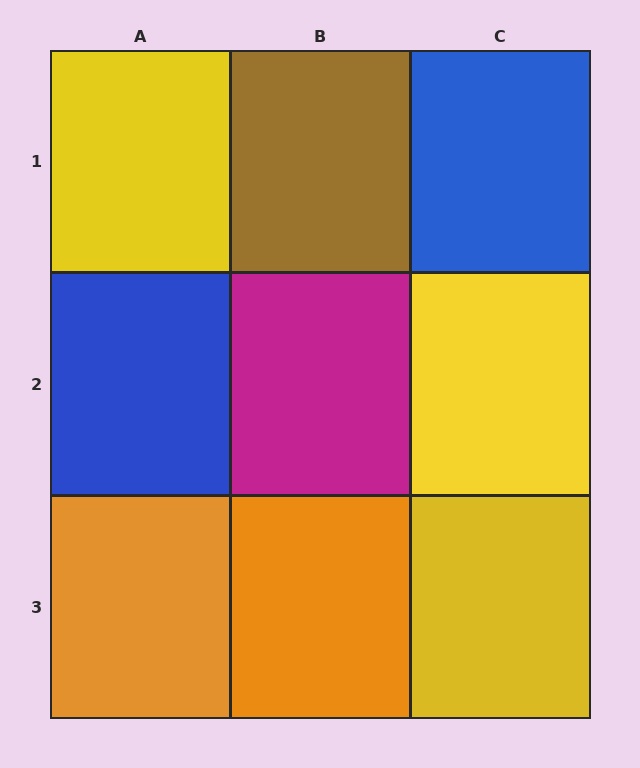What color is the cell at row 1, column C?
Blue.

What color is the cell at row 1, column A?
Yellow.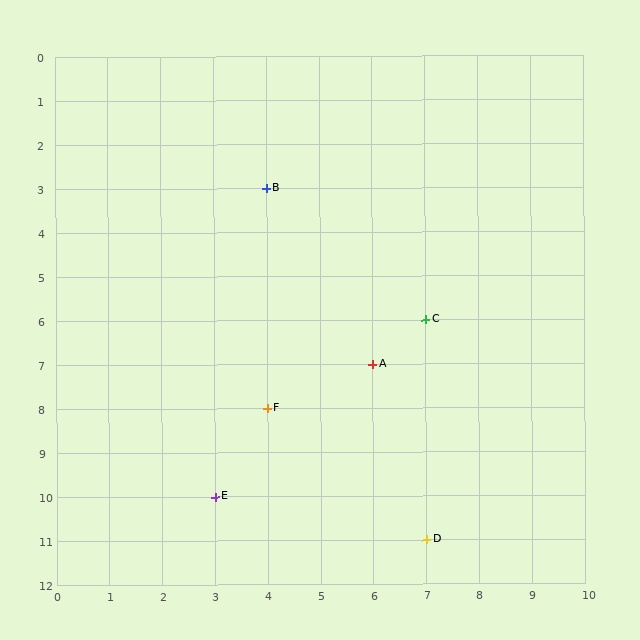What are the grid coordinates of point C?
Point C is at grid coordinates (7, 6).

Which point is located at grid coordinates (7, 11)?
Point D is at (7, 11).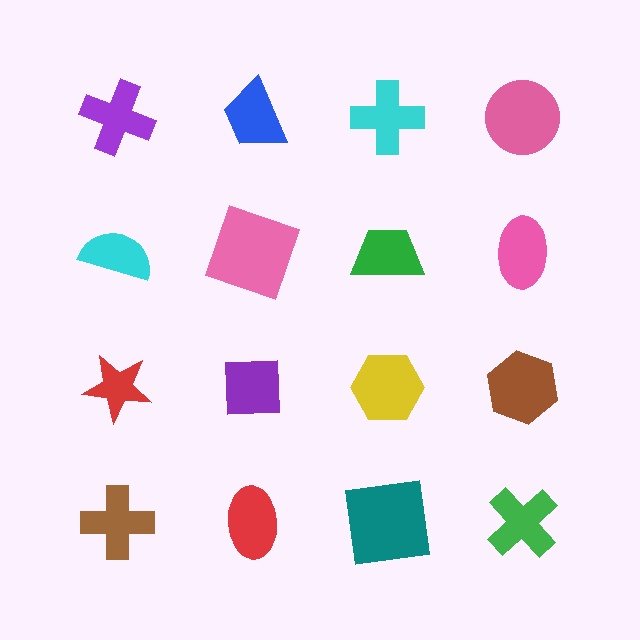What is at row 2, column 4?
A pink ellipse.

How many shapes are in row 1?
4 shapes.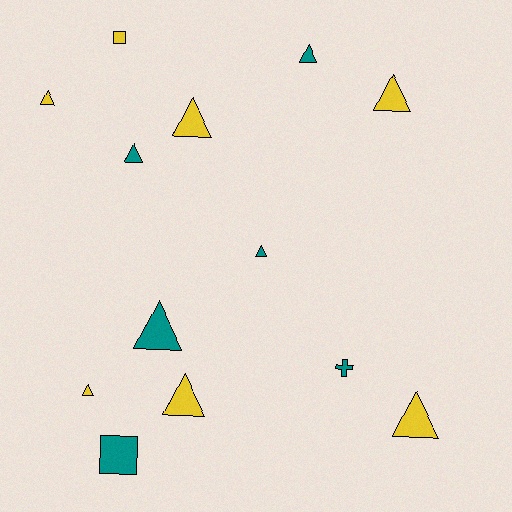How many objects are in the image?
There are 13 objects.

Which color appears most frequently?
Yellow, with 7 objects.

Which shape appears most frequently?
Triangle, with 10 objects.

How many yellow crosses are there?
There are no yellow crosses.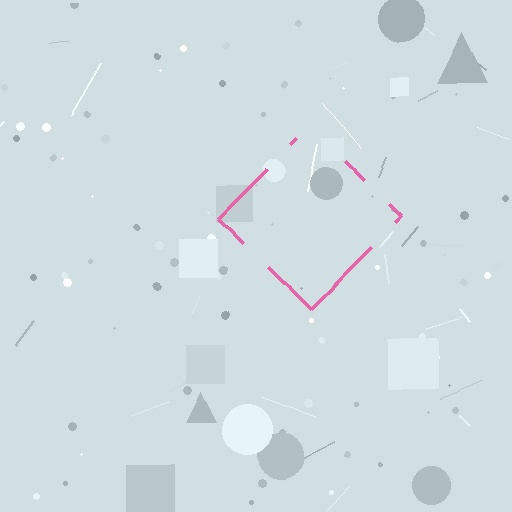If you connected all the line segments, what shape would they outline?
They would outline a diamond.